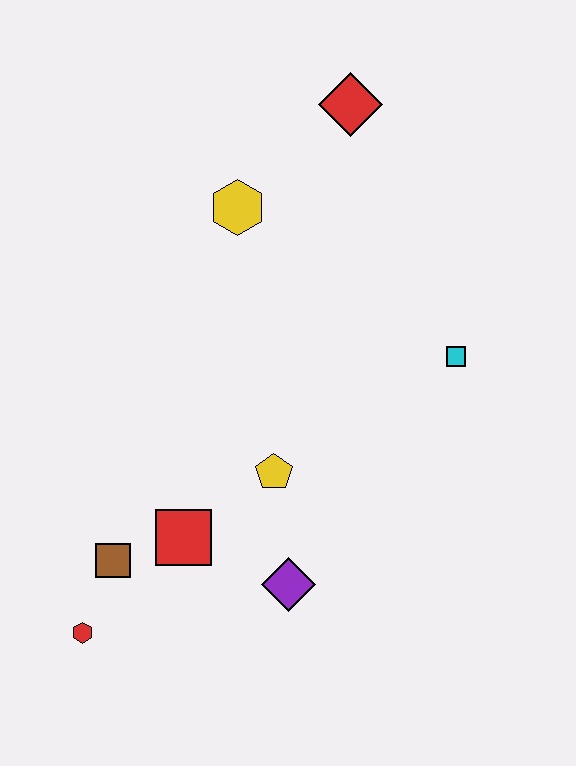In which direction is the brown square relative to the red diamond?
The brown square is below the red diamond.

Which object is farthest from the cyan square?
The red hexagon is farthest from the cyan square.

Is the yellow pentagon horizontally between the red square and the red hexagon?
No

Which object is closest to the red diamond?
The yellow hexagon is closest to the red diamond.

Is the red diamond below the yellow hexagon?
No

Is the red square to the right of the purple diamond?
No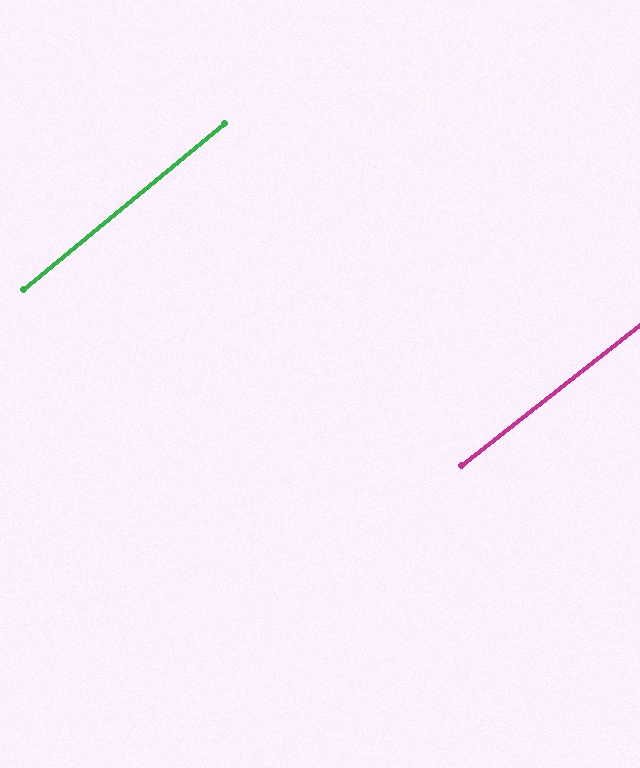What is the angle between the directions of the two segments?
Approximately 1 degree.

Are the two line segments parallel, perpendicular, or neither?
Parallel — their directions differ by only 1.1°.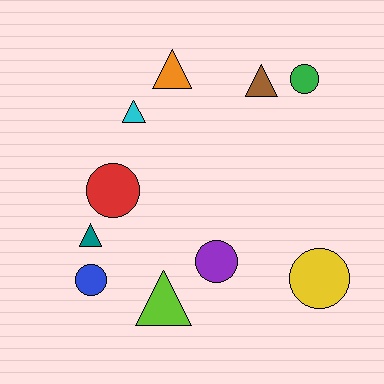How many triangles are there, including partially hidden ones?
There are 5 triangles.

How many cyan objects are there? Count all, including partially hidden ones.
There is 1 cyan object.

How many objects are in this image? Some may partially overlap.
There are 10 objects.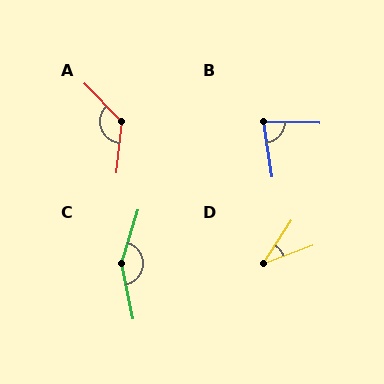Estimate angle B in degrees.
Approximately 80 degrees.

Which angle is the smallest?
D, at approximately 36 degrees.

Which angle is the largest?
C, at approximately 152 degrees.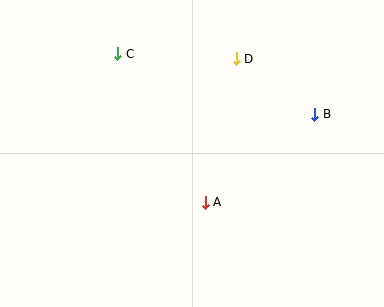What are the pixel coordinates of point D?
Point D is at (236, 59).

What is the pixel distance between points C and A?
The distance between C and A is 172 pixels.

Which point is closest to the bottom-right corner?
Point B is closest to the bottom-right corner.